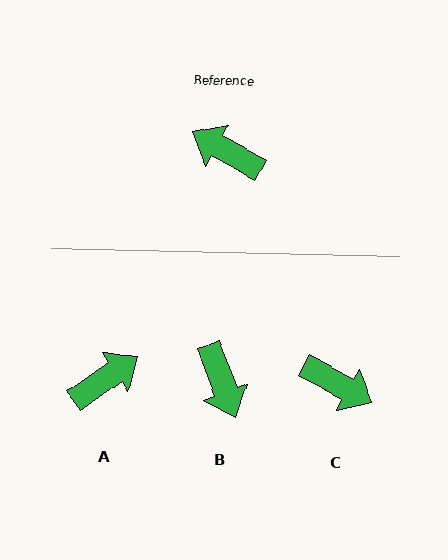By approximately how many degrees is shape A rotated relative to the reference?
Approximately 116 degrees clockwise.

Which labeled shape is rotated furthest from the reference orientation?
C, about 180 degrees away.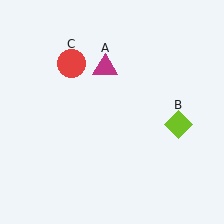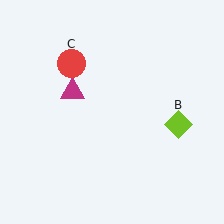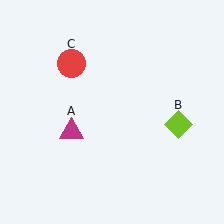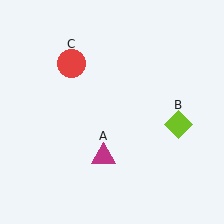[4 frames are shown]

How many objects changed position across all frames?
1 object changed position: magenta triangle (object A).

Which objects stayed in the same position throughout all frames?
Lime diamond (object B) and red circle (object C) remained stationary.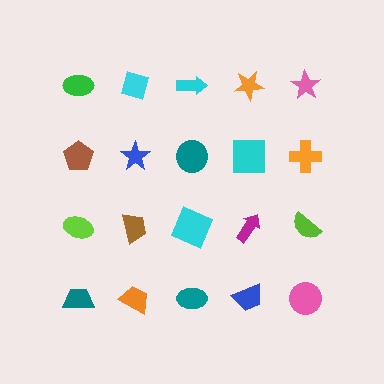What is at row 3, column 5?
A lime semicircle.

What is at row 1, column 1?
A green ellipse.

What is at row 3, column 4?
A magenta arrow.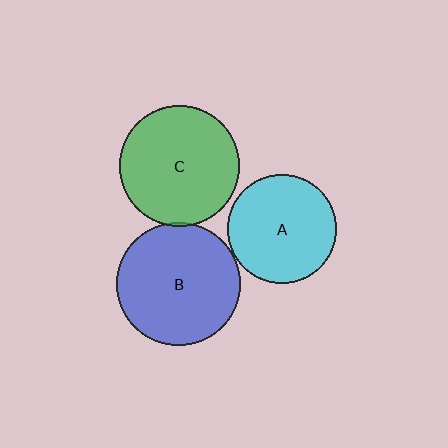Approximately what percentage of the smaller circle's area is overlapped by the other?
Approximately 5%.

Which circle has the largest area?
Circle B (blue).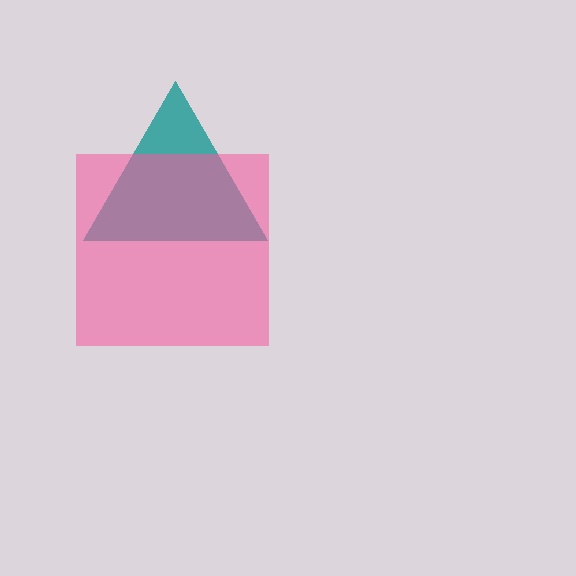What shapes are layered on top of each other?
The layered shapes are: a teal triangle, a pink square.